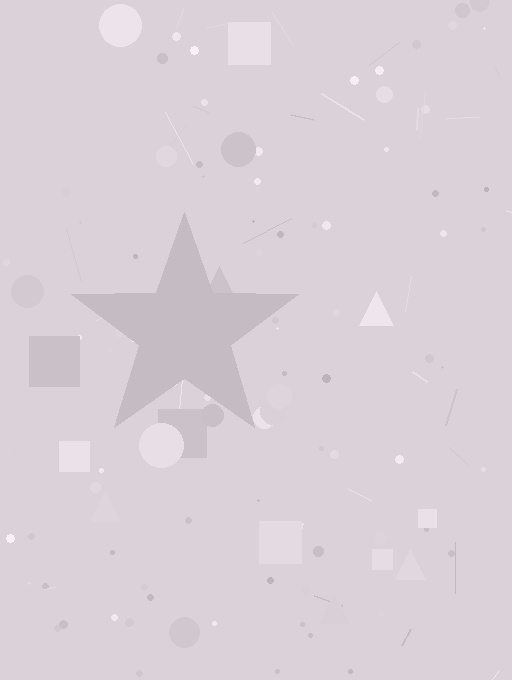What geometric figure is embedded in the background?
A star is embedded in the background.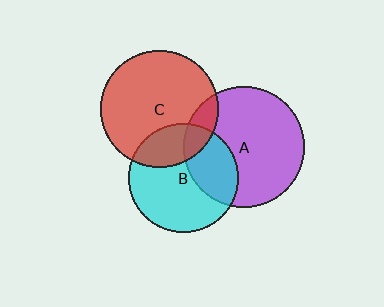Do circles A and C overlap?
Yes.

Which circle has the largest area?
Circle A (purple).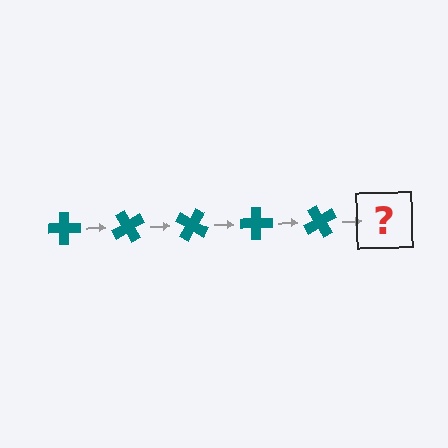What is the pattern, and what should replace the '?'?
The pattern is that the cross rotates 60 degrees each step. The '?' should be a teal cross rotated 300 degrees.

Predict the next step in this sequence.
The next step is a teal cross rotated 300 degrees.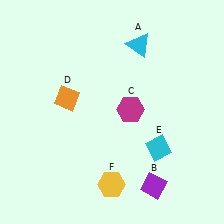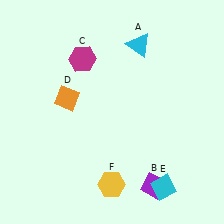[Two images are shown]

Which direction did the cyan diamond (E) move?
The cyan diamond (E) moved down.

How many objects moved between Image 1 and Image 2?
2 objects moved between the two images.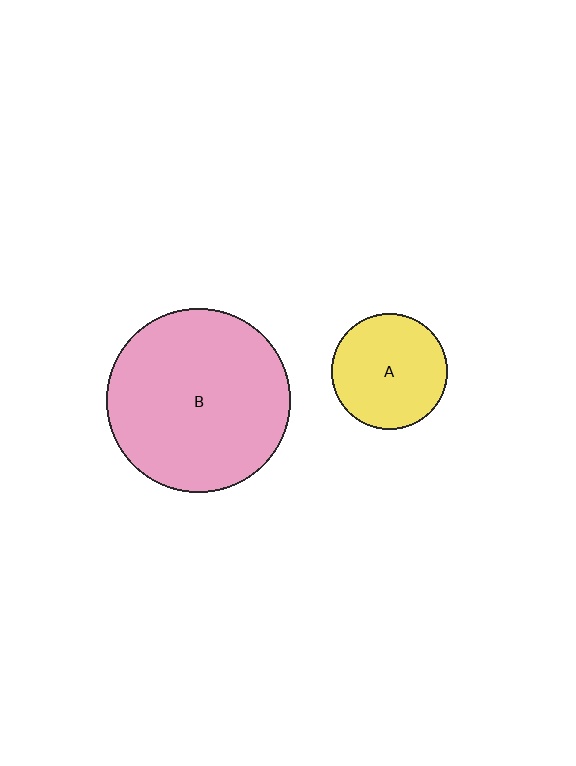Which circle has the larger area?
Circle B (pink).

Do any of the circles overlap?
No, none of the circles overlap.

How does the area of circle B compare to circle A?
Approximately 2.5 times.